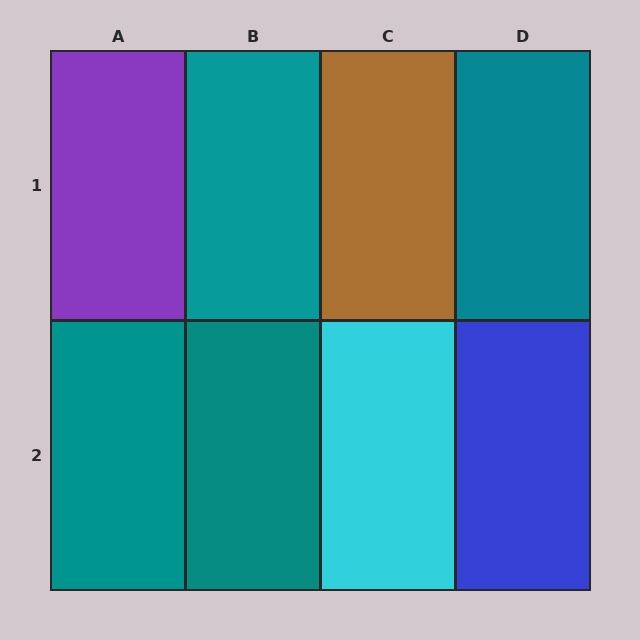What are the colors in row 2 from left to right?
Teal, teal, cyan, blue.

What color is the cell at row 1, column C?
Brown.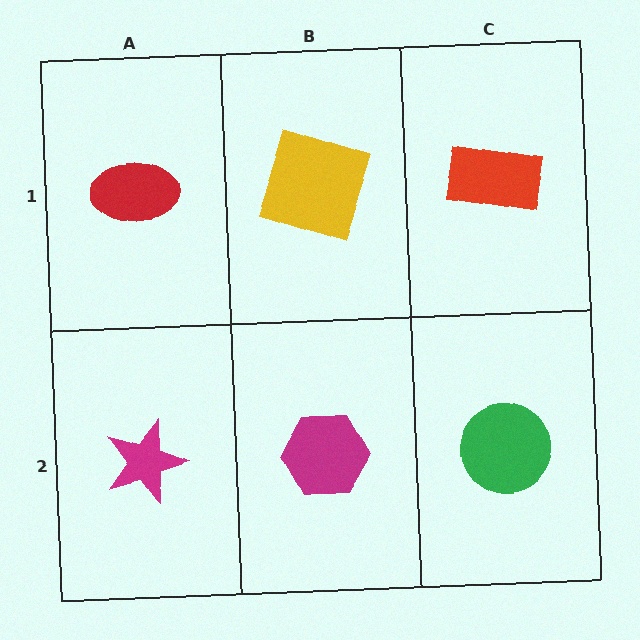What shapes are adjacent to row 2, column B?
A yellow square (row 1, column B), a magenta star (row 2, column A), a green circle (row 2, column C).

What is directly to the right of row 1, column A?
A yellow square.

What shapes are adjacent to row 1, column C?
A green circle (row 2, column C), a yellow square (row 1, column B).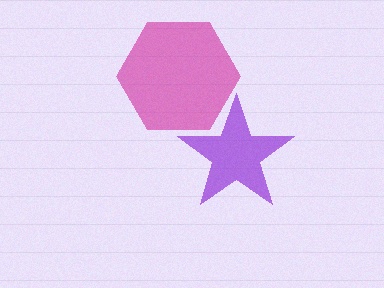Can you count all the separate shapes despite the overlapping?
Yes, there are 2 separate shapes.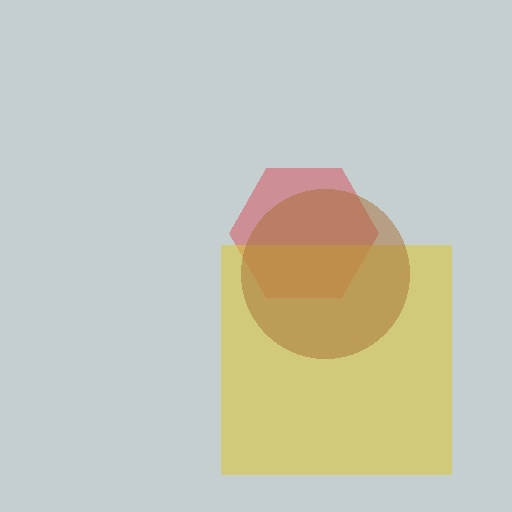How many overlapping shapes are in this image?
There are 3 overlapping shapes in the image.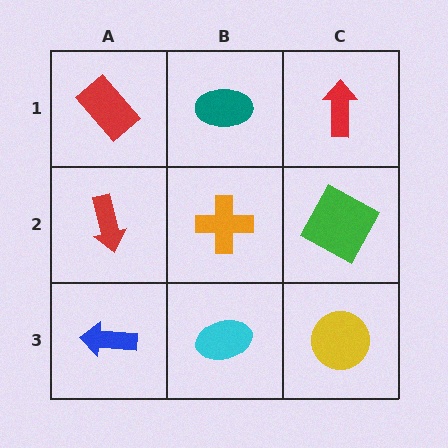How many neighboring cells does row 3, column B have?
3.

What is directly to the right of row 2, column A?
An orange cross.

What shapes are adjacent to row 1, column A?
A red arrow (row 2, column A), a teal ellipse (row 1, column B).